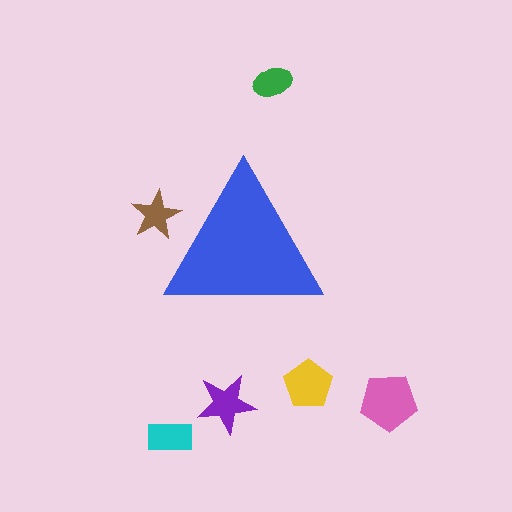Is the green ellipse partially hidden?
No, the green ellipse is fully visible.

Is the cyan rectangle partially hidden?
No, the cyan rectangle is fully visible.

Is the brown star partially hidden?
Yes, the brown star is partially hidden behind the blue triangle.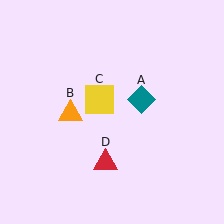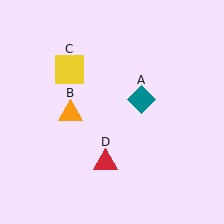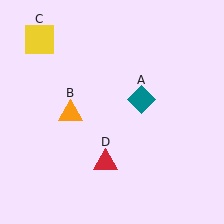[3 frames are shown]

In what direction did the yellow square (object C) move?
The yellow square (object C) moved up and to the left.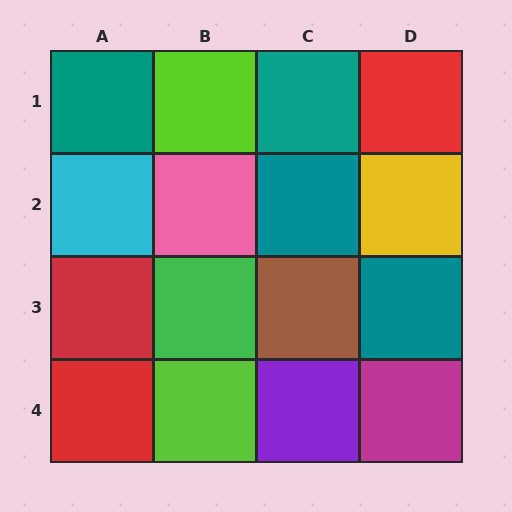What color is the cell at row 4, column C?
Purple.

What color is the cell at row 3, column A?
Red.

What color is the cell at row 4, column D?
Magenta.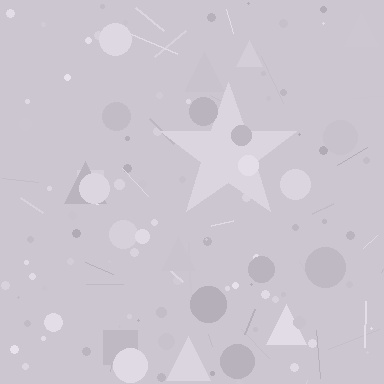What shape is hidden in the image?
A star is hidden in the image.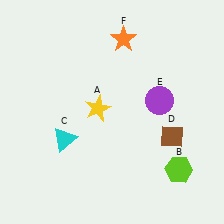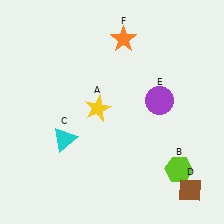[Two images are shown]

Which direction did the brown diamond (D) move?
The brown diamond (D) moved down.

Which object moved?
The brown diamond (D) moved down.